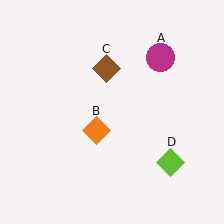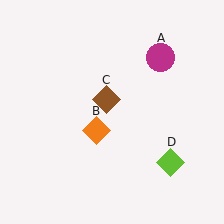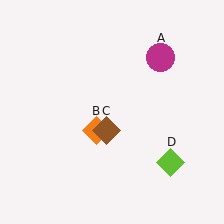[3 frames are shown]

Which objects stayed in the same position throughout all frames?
Magenta circle (object A) and orange diamond (object B) and lime diamond (object D) remained stationary.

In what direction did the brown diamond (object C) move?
The brown diamond (object C) moved down.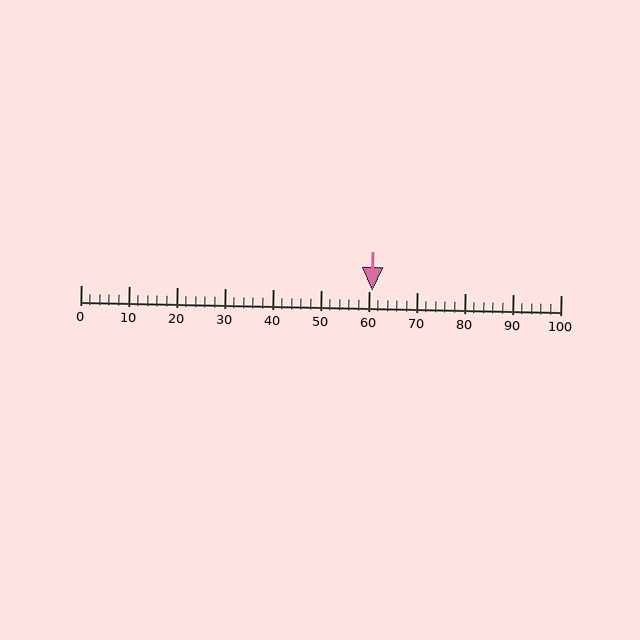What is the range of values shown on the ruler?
The ruler shows values from 0 to 100.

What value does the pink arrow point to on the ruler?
The pink arrow points to approximately 61.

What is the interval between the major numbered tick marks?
The major tick marks are spaced 10 units apart.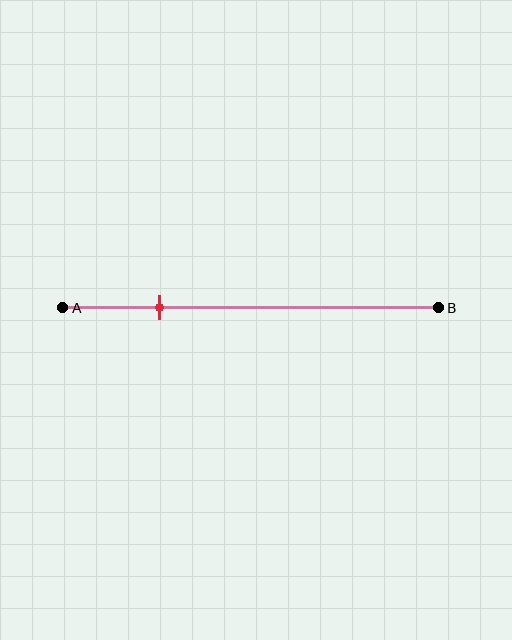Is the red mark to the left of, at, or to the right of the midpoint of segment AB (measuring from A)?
The red mark is to the left of the midpoint of segment AB.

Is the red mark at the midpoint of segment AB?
No, the mark is at about 25% from A, not at the 50% midpoint.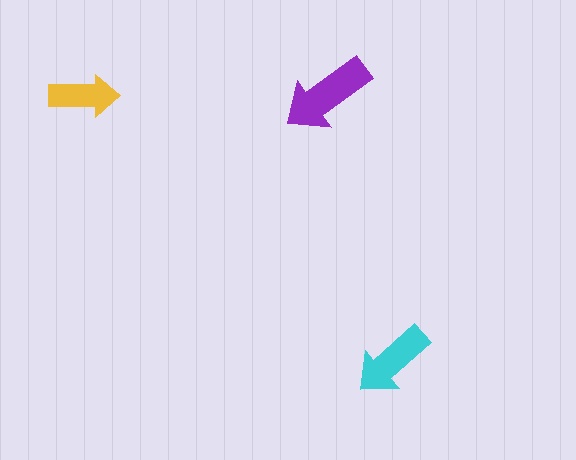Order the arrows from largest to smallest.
the purple one, the cyan one, the yellow one.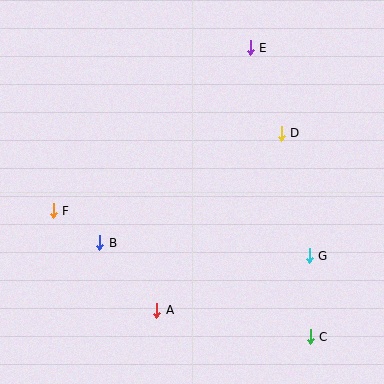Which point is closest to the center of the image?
Point B at (100, 243) is closest to the center.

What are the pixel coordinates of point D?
Point D is at (281, 133).